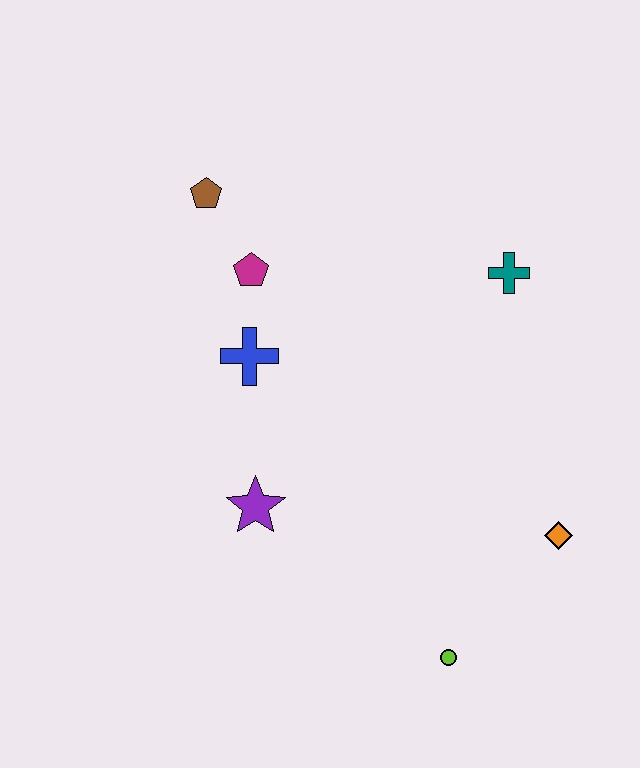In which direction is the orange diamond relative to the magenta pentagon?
The orange diamond is to the right of the magenta pentagon.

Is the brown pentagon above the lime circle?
Yes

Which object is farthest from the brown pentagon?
The lime circle is farthest from the brown pentagon.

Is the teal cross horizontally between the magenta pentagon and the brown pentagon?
No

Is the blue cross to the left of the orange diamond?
Yes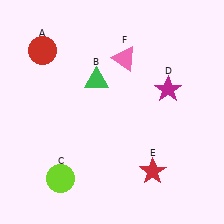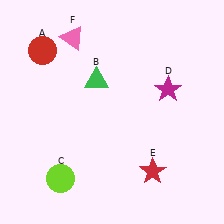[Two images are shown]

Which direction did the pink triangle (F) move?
The pink triangle (F) moved left.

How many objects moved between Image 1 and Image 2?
1 object moved between the two images.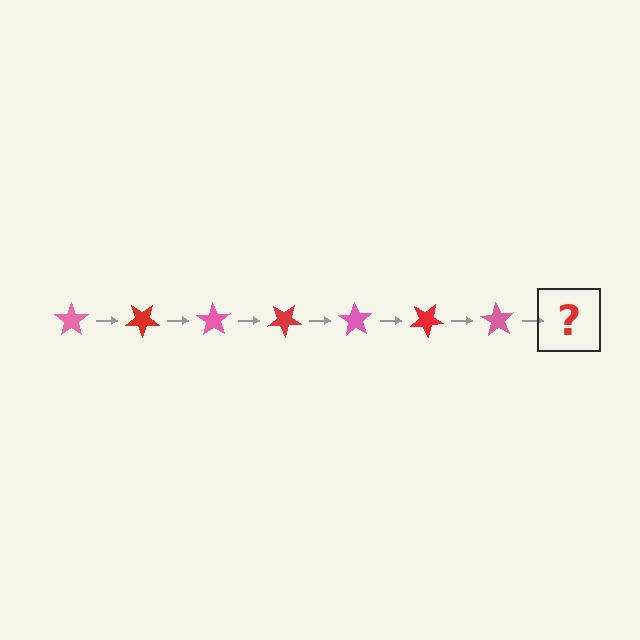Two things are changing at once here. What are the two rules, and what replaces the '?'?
The two rules are that it rotates 35 degrees each step and the color cycles through pink and red. The '?' should be a red star, rotated 245 degrees from the start.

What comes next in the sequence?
The next element should be a red star, rotated 245 degrees from the start.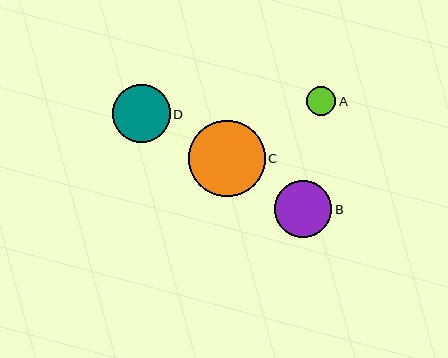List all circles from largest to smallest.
From largest to smallest: C, D, B, A.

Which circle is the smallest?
Circle A is the smallest with a size of approximately 29 pixels.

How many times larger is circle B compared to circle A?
Circle B is approximately 2.0 times the size of circle A.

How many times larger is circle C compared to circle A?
Circle C is approximately 2.7 times the size of circle A.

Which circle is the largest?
Circle C is the largest with a size of approximately 77 pixels.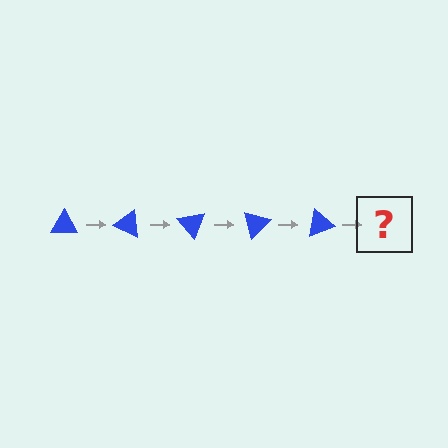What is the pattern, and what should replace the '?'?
The pattern is that the triangle rotates 25 degrees each step. The '?' should be a blue triangle rotated 125 degrees.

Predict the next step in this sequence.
The next step is a blue triangle rotated 125 degrees.